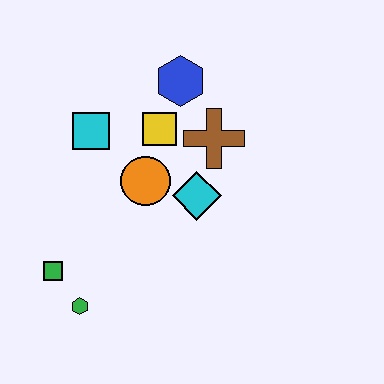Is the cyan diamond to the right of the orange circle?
Yes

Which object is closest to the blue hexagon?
The yellow square is closest to the blue hexagon.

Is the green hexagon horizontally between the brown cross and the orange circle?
No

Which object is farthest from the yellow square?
The green hexagon is farthest from the yellow square.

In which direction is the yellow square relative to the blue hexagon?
The yellow square is below the blue hexagon.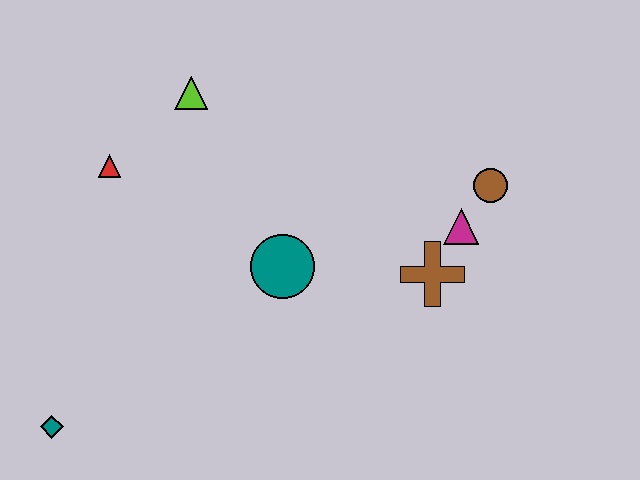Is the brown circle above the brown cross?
Yes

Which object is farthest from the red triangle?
The brown circle is farthest from the red triangle.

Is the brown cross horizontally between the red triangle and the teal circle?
No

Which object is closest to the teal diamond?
The red triangle is closest to the teal diamond.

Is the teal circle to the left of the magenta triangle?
Yes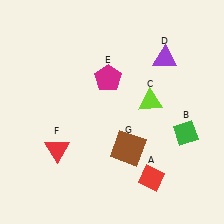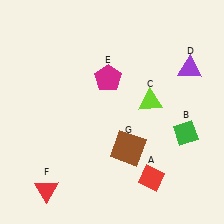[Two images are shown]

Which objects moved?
The objects that moved are: the purple triangle (D), the red triangle (F).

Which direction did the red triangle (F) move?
The red triangle (F) moved down.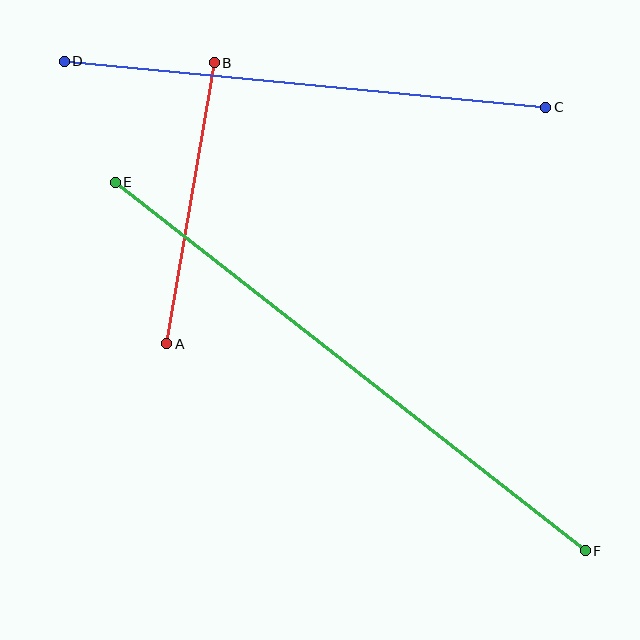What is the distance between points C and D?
The distance is approximately 484 pixels.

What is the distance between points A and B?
The distance is approximately 285 pixels.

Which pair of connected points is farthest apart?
Points E and F are farthest apart.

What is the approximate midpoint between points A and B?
The midpoint is at approximately (191, 203) pixels.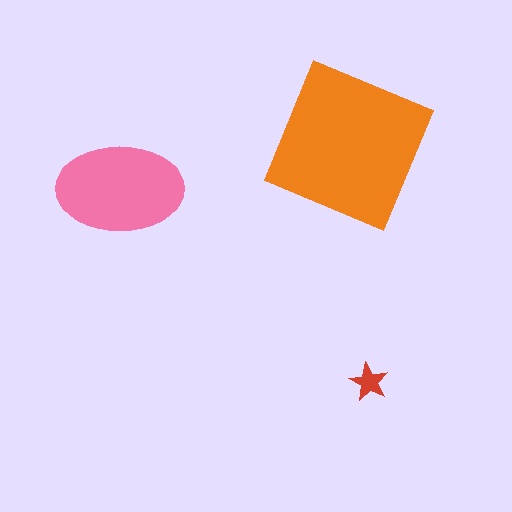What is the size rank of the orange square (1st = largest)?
1st.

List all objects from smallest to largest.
The red star, the pink ellipse, the orange square.